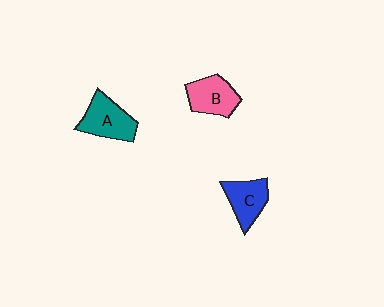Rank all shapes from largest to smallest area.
From largest to smallest: A (teal), B (pink), C (blue).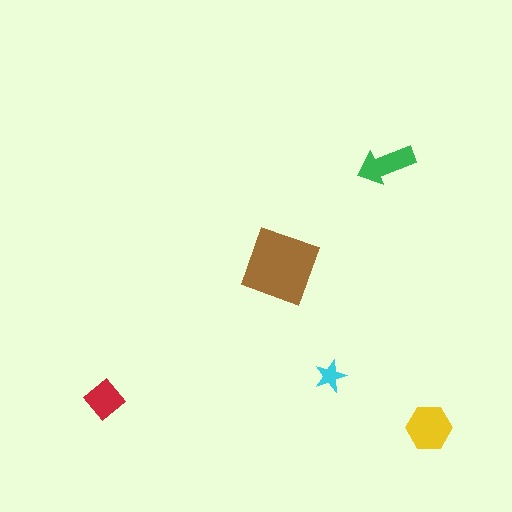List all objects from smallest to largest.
The cyan star, the red diamond, the green arrow, the yellow hexagon, the brown square.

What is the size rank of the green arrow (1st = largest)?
3rd.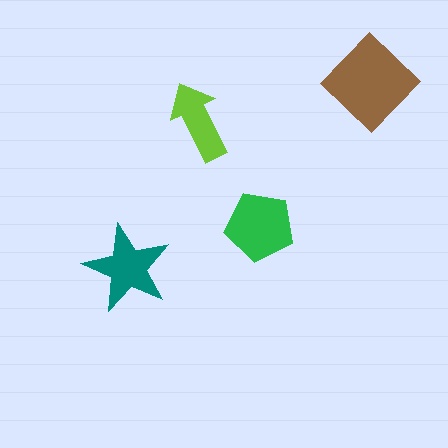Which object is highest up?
The brown diamond is topmost.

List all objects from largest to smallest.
The brown diamond, the green pentagon, the teal star, the lime arrow.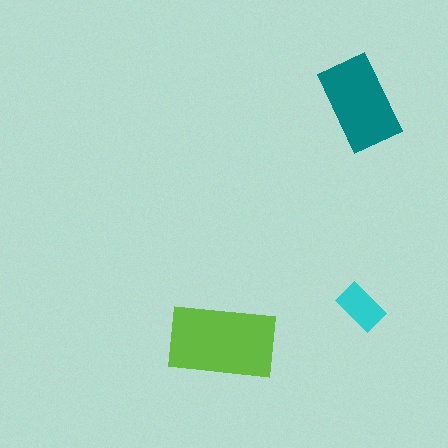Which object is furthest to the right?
The cyan rectangle is rightmost.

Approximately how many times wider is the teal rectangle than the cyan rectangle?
About 2 times wider.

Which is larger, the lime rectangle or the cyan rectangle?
The lime one.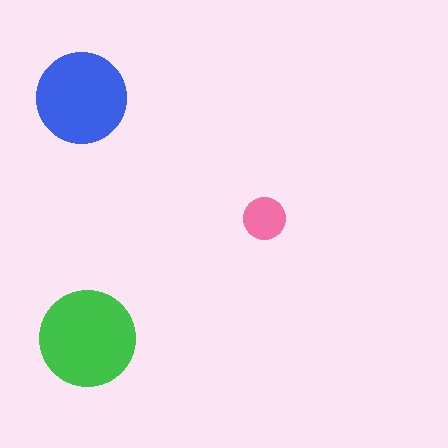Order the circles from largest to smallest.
the green one, the blue one, the pink one.